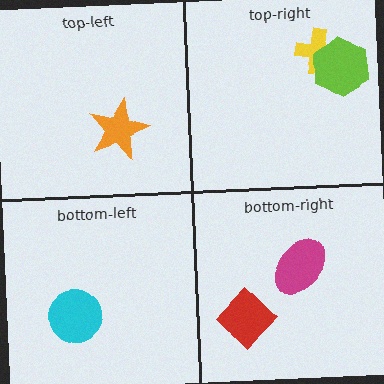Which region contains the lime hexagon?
The top-right region.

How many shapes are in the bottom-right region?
2.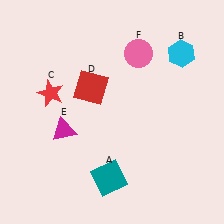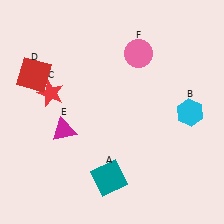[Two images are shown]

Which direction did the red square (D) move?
The red square (D) moved left.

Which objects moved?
The objects that moved are: the cyan hexagon (B), the red square (D).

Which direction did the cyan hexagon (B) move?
The cyan hexagon (B) moved down.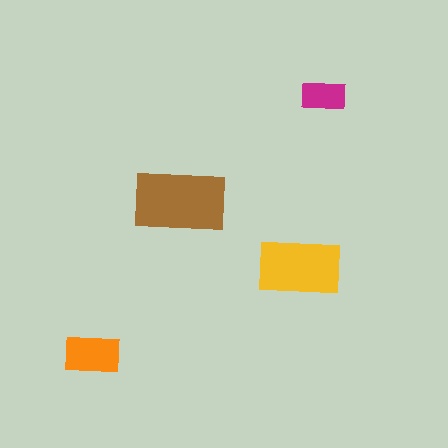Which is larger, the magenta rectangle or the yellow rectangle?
The yellow one.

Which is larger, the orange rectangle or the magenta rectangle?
The orange one.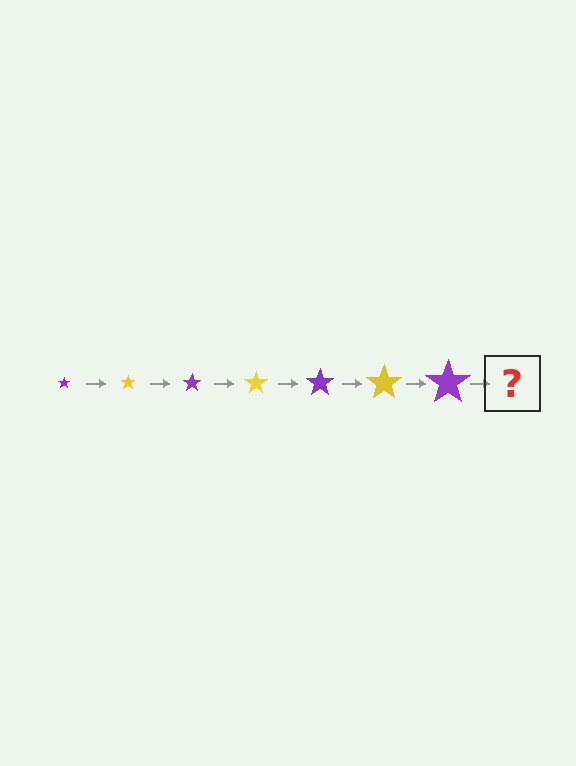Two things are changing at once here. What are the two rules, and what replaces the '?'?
The two rules are that the star grows larger each step and the color cycles through purple and yellow. The '?' should be a yellow star, larger than the previous one.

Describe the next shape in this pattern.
It should be a yellow star, larger than the previous one.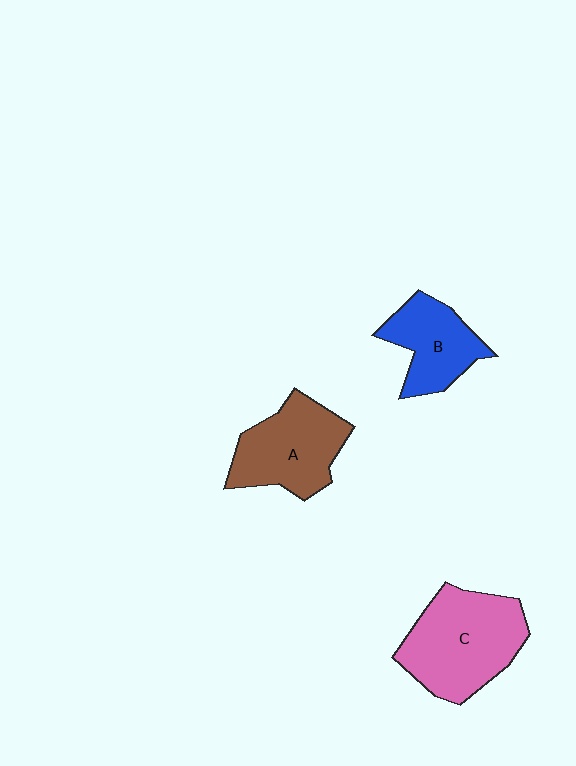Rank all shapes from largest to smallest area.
From largest to smallest: C (pink), A (brown), B (blue).